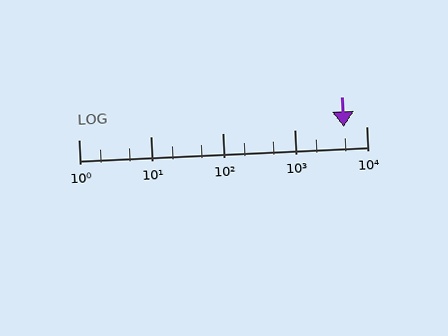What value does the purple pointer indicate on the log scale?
The pointer indicates approximately 4900.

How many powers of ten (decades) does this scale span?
The scale spans 4 decades, from 1 to 10000.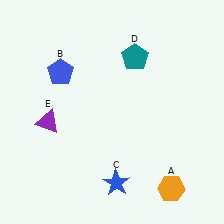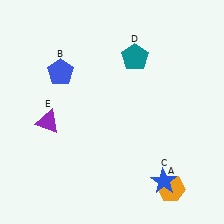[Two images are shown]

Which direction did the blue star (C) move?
The blue star (C) moved right.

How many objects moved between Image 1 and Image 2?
1 object moved between the two images.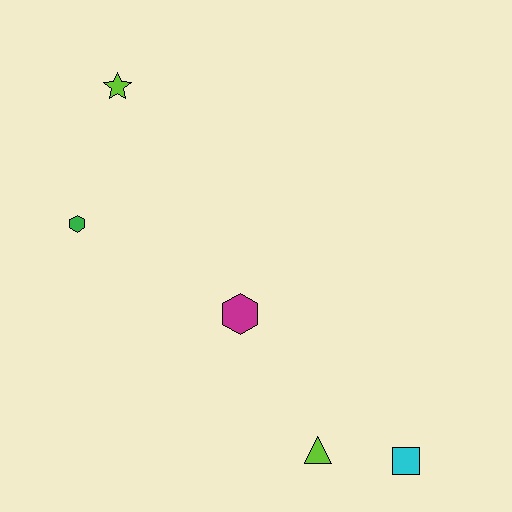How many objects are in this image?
There are 5 objects.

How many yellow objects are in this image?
There are no yellow objects.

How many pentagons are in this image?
There are no pentagons.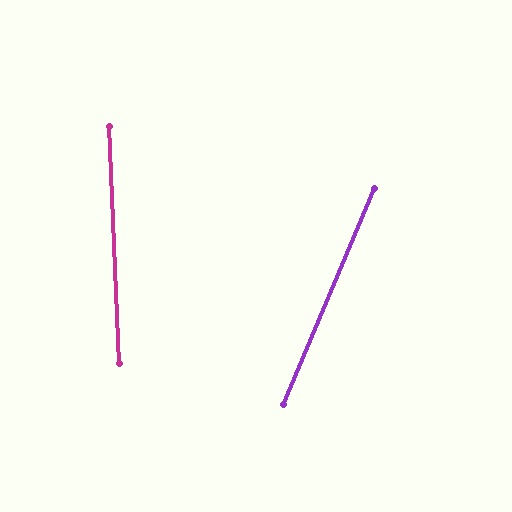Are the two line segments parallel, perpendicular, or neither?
Neither parallel nor perpendicular — they differ by about 25°.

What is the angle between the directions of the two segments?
Approximately 25 degrees.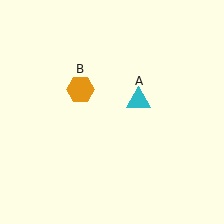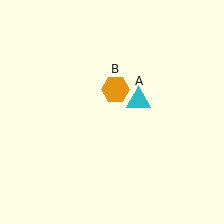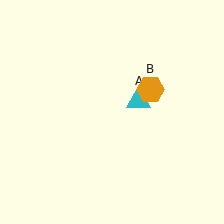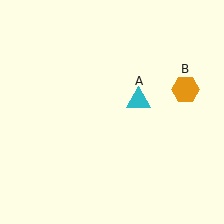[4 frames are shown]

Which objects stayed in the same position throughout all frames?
Cyan triangle (object A) remained stationary.